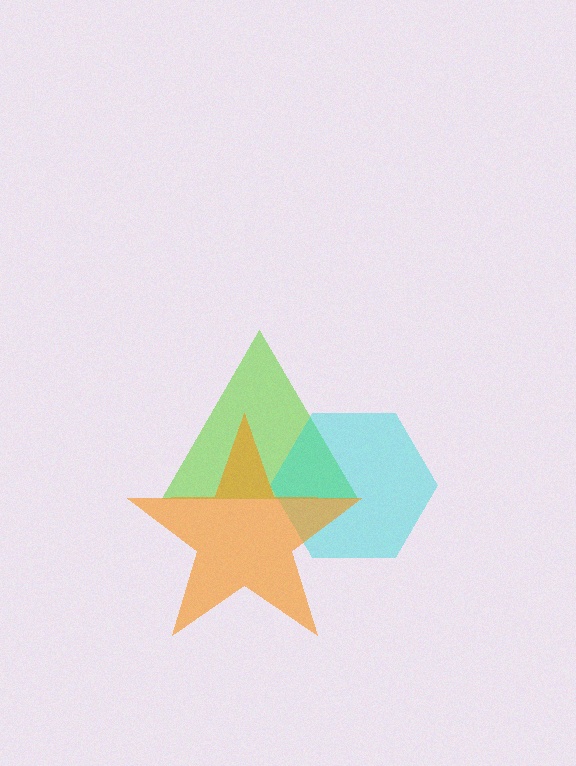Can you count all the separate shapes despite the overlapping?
Yes, there are 3 separate shapes.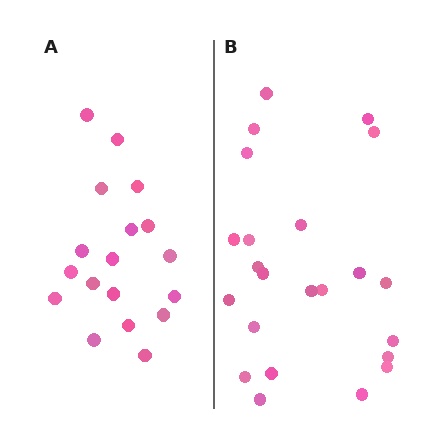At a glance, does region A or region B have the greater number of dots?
Region B (the right region) has more dots.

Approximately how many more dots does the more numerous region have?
Region B has about 5 more dots than region A.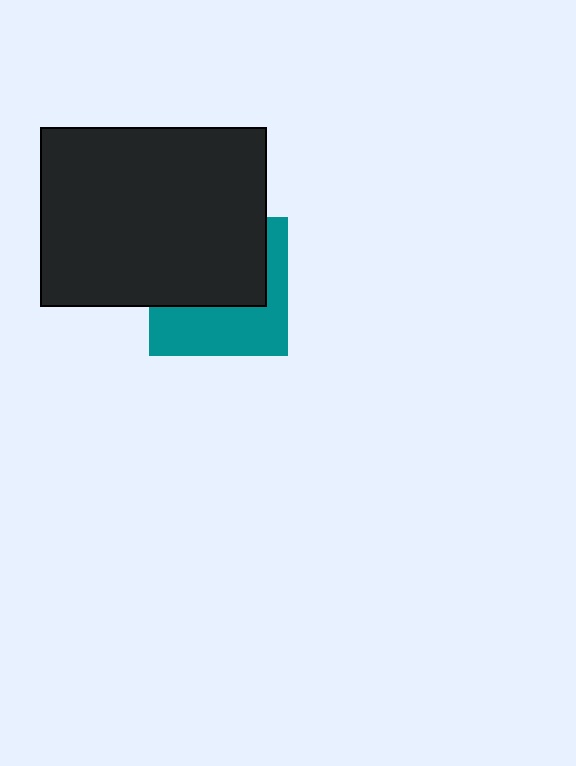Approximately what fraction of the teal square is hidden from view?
Roughly 56% of the teal square is hidden behind the black rectangle.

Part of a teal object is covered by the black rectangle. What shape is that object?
It is a square.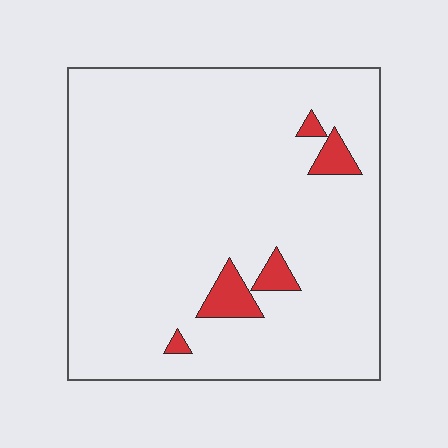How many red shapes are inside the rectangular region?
5.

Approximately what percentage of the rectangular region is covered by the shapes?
Approximately 5%.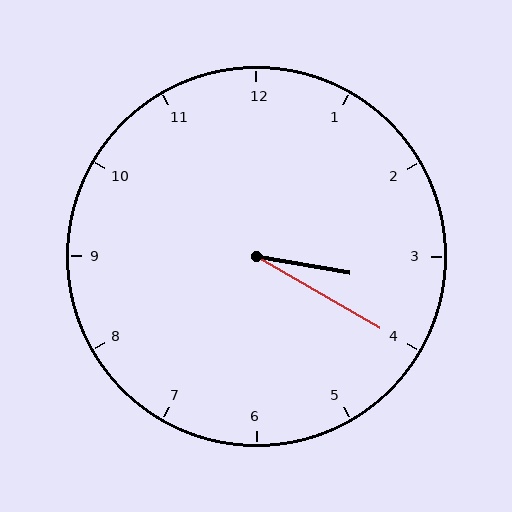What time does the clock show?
3:20.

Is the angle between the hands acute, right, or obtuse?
It is acute.